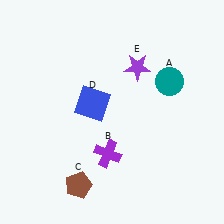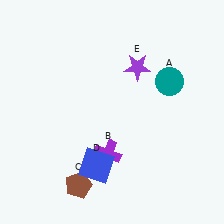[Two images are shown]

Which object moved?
The blue square (D) moved down.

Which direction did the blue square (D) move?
The blue square (D) moved down.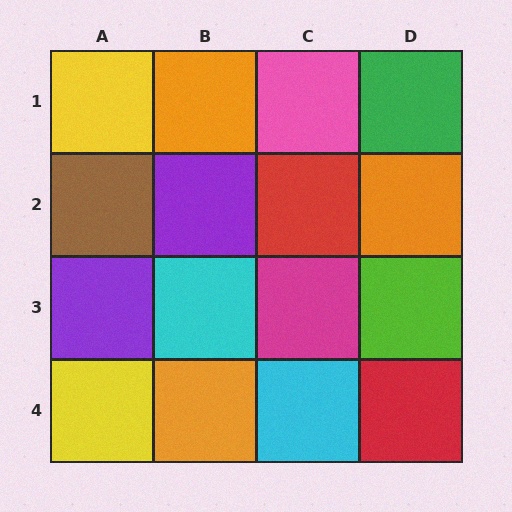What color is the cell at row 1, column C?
Pink.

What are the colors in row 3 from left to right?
Purple, cyan, magenta, lime.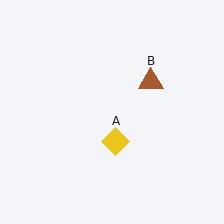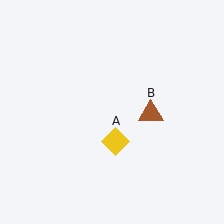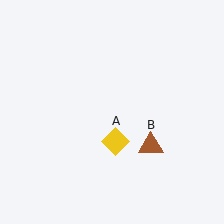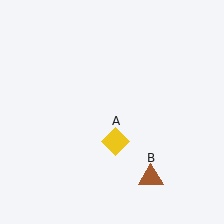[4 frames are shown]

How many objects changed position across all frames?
1 object changed position: brown triangle (object B).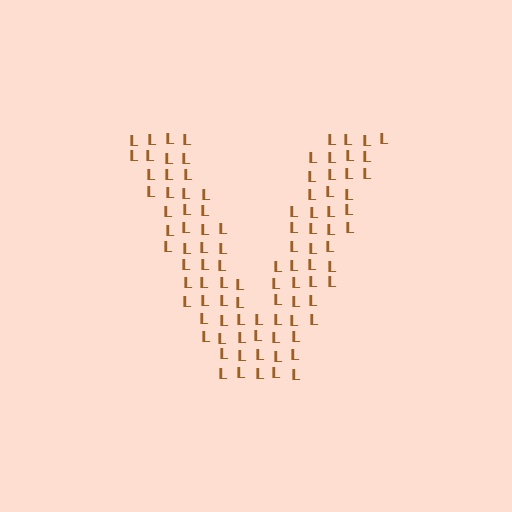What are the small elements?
The small elements are letter L's.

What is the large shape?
The large shape is the letter V.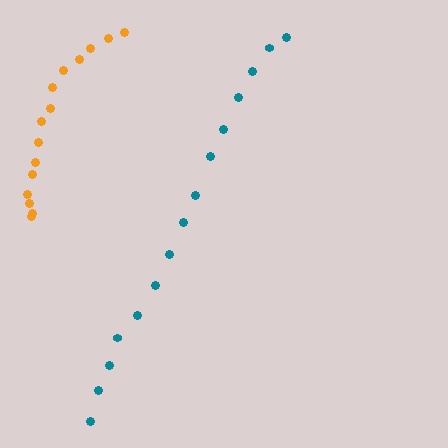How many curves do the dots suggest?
There are 2 distinct paths.